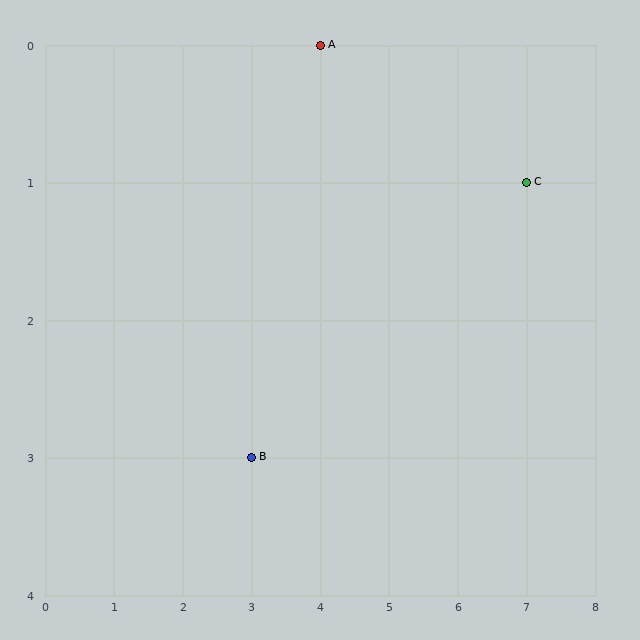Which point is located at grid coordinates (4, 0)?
Point A is at (4, 0).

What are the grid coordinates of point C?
Point C is at grid coordinates (7, 1).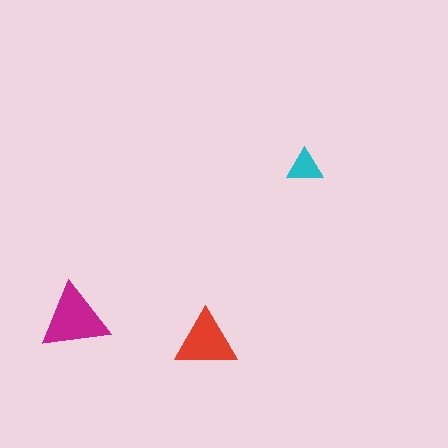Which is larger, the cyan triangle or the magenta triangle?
The magenta one.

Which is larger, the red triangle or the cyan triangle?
The red one.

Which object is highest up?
The cyan triangle is topmost.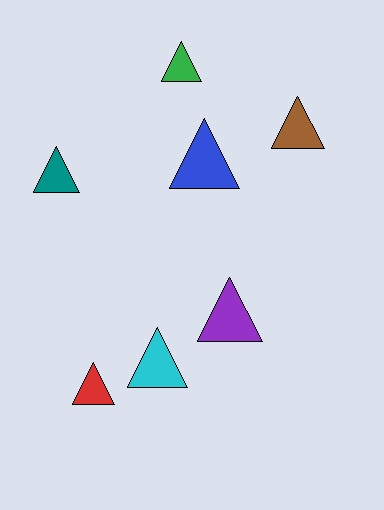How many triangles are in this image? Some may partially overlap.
There are 7 triangles.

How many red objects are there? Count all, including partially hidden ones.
There is 1 red object.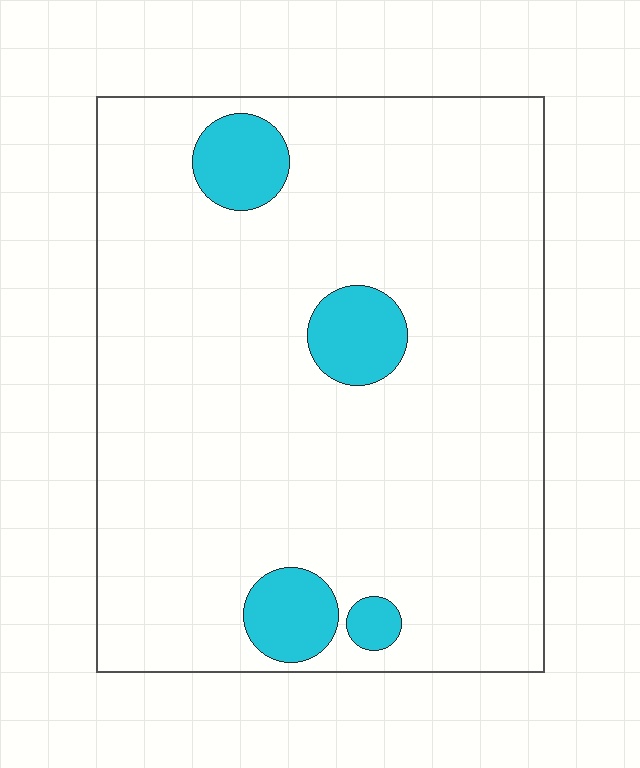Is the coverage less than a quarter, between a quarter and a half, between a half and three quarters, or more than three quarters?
Less than a quarter.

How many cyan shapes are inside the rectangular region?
4.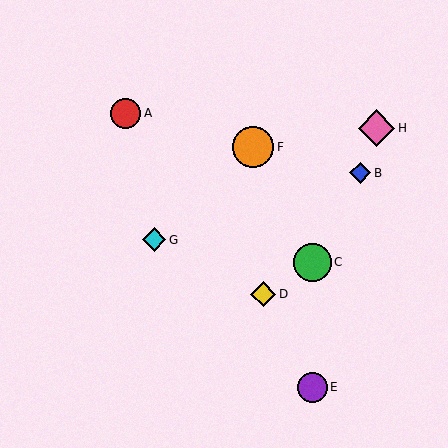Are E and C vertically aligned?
Yes, both are at x≈312.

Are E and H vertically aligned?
No, E is at x≈312 and H is at x≈377.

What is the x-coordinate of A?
Object A is at x≈126.